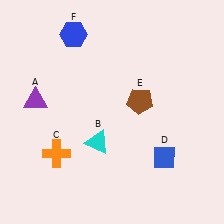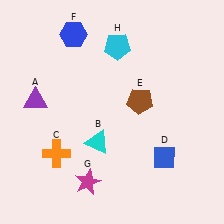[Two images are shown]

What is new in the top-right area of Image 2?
A cyan pentagon (H) was added in the top-right area of Image 2.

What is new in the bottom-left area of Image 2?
A magenta star (G) was added in the bottom-left area of Image 2.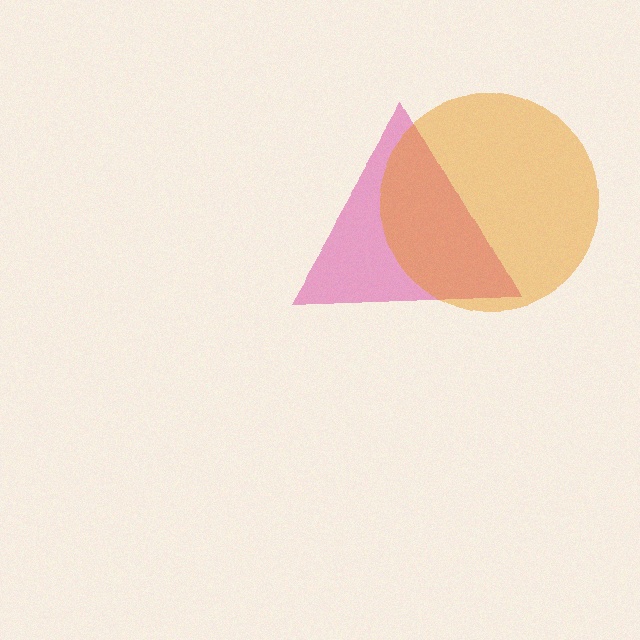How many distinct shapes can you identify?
There are 2 distinct shapes: a pink triangle, an orange circle.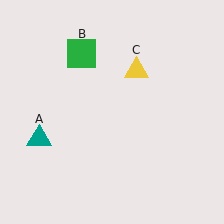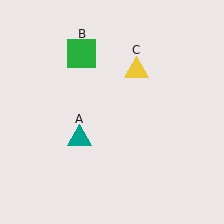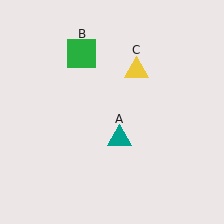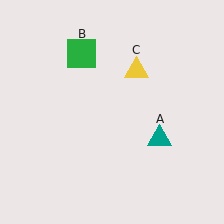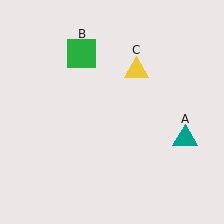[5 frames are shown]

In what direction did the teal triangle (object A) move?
The teal triangle (object A) moved right.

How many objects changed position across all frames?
1 object changed position: teal triangle (object A).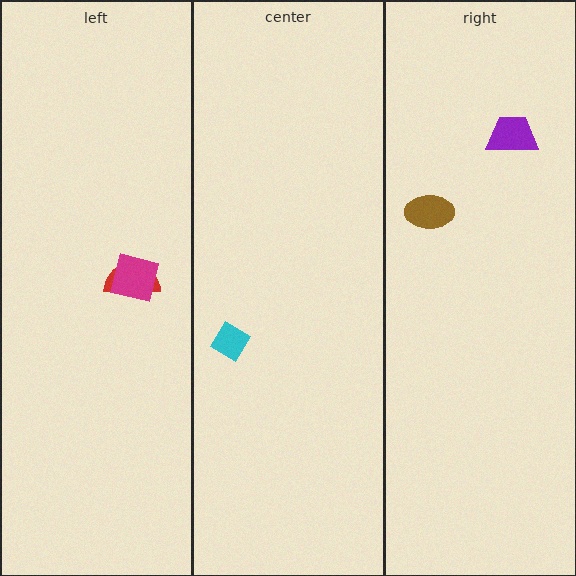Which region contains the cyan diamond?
The center region.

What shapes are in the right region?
The purple trapezoid, the brown ellipse.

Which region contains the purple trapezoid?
The right region.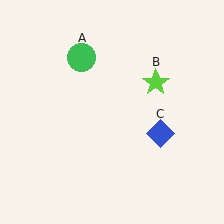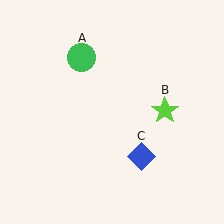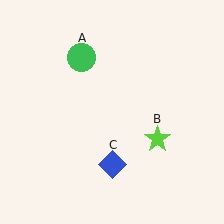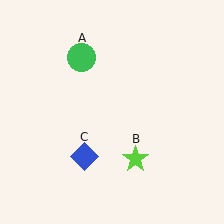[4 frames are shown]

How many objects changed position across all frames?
2 objects changed position: lime star (object B), blue diamond (object C).